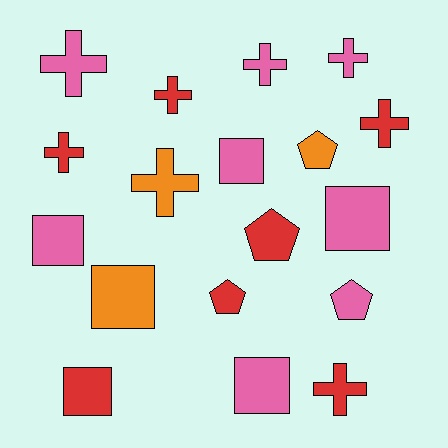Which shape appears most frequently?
Cross, with 8 objects.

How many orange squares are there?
There is 1 orange square.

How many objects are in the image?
There are 18 objects.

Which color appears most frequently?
Pink, with 8 objects.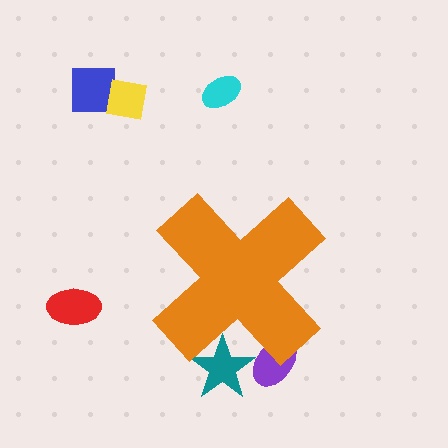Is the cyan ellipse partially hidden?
No, the cyan ellipse is fully visible.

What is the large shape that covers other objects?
An orange cross.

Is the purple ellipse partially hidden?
Yes, the purple ellipse is partially hidden behind the orange cross.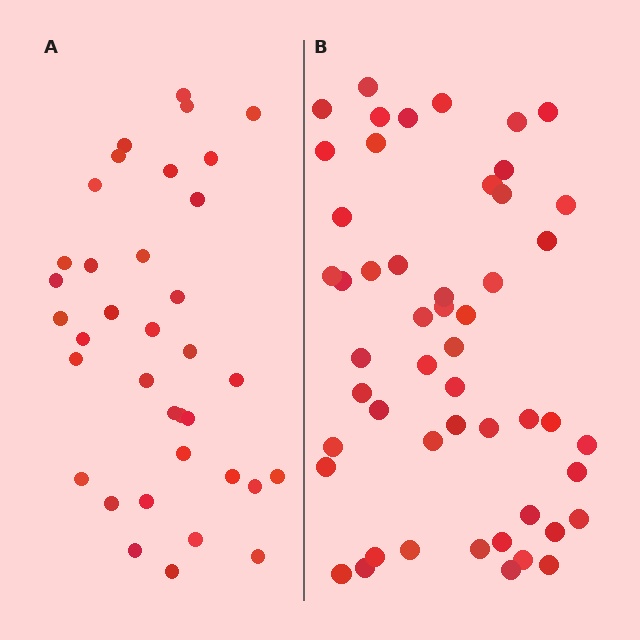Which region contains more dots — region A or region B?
Region B (the right region) has more dots.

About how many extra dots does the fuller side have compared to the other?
Region B has approximately 15 more dots than region A.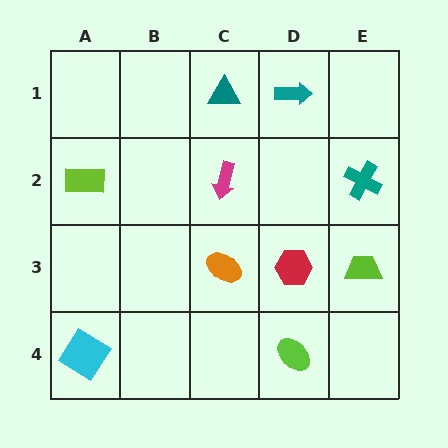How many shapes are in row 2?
3 shapes.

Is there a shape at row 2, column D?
No, that cell is empty.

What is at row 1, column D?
A teal arrow.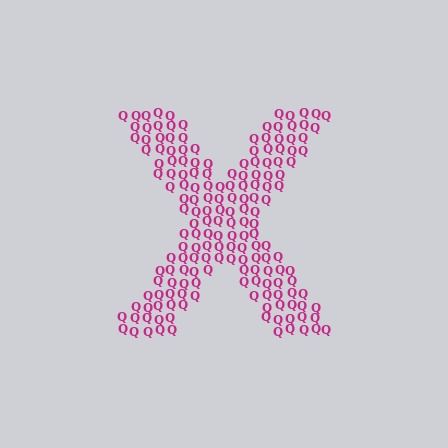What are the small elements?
The small elements are letter Q's.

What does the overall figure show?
The overall figure shows the letter X.